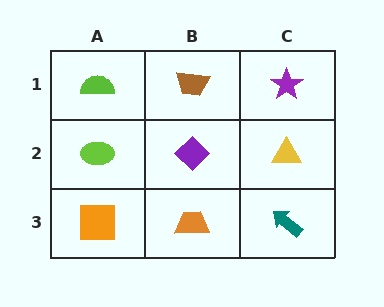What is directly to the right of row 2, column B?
A yellow triangle.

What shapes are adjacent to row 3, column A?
A lime ellipse (row 2, column A), an orange trapezoid (row 3, column B).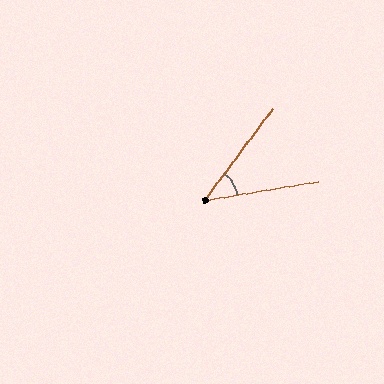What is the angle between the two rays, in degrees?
Approximately 44 degrees.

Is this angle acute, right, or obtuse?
It is acute.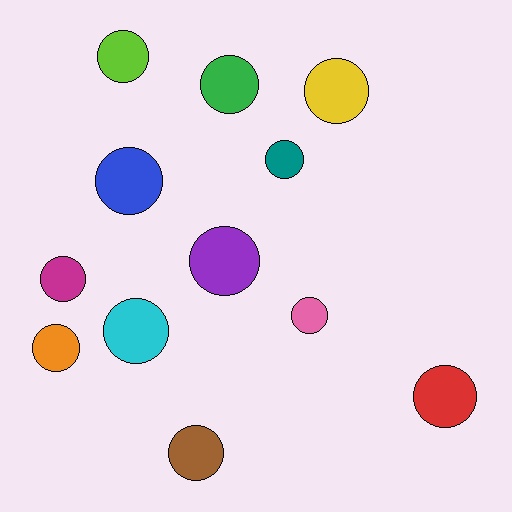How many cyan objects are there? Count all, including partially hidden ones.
There is 1 cyan object.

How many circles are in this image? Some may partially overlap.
There are 12 circles.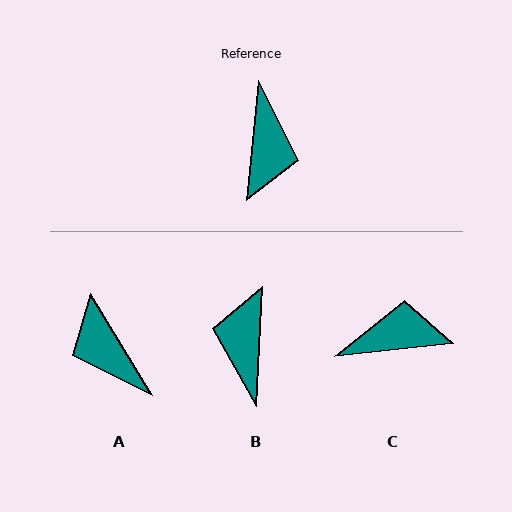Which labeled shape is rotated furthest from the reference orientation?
B, about 177 degrees away.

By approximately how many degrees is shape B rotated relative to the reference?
Approximately 177 degrees clockwise.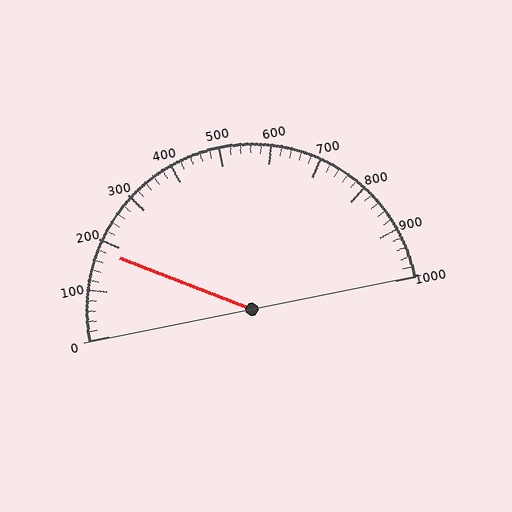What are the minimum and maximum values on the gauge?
The gauge ranges from 0 to 1000.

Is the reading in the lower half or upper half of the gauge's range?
The reading is in the lower half of the range (0 to 1000).